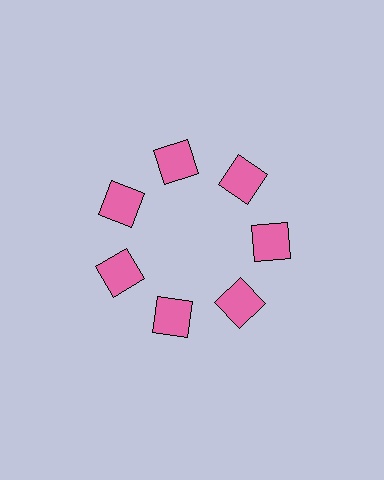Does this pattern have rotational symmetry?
Yes, this pattern has 7-fold rotational symmetry. It looks the same after rotating 51 degrees around the center.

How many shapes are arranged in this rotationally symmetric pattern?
There are 7 shapes, arranged in 7 groups of 1.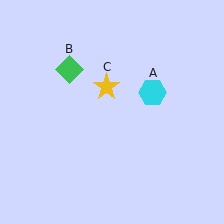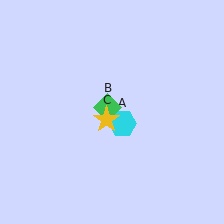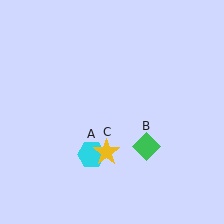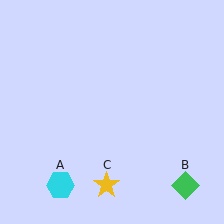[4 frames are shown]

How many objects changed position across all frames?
3 objects changed position: cyan hexagon (object A), green diamond (object B), yellow star (object C).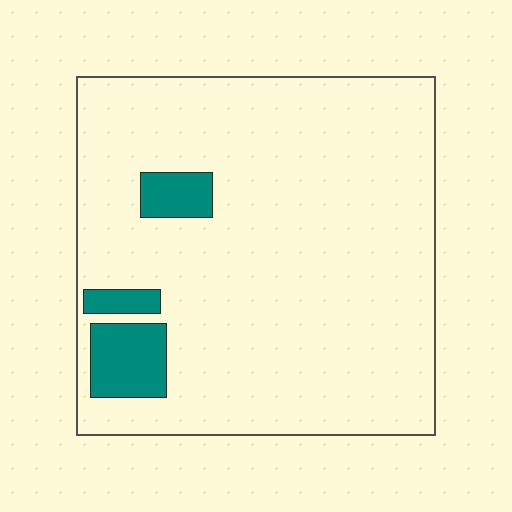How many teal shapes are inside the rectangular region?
3.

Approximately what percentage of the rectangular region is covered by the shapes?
Approximately 10%.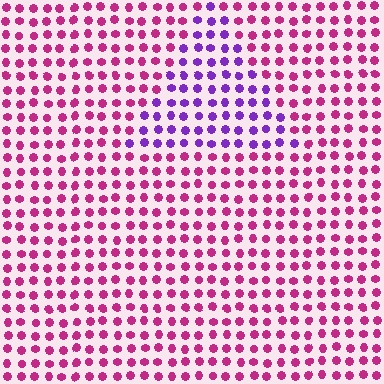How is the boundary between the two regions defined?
The boundary is defined purely by a slight shift in hue (about 49 degrees). Spacing, size, and orientation are identical on both sides.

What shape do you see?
I see a triangle.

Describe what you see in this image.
The image is filled with small magenta elements in a uniform arrangement. A triangle-shaped region is visible where the elements are tinted to a slightly different hue, forming a subtle color boundary.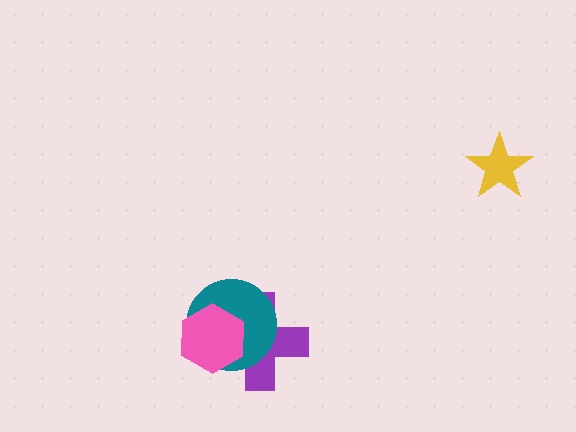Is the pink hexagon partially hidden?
No, no other shape covers it.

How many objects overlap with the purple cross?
2 objects overlap with the purple cross.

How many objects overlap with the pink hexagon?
2 objects overlap with the pink hexagon.